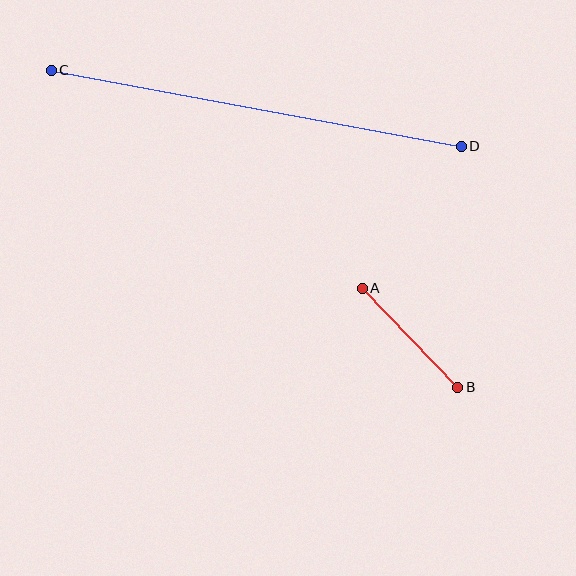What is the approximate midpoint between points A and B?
The midpoint is at approximately (410, 338) pixels.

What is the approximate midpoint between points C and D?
The midpoint is at approximately (256, 108) pixels.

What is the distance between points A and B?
The distance is approximately 138 pixels.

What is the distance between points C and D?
The distance is approximately 417 pixels.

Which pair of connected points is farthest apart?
Points C and D are farthest apart.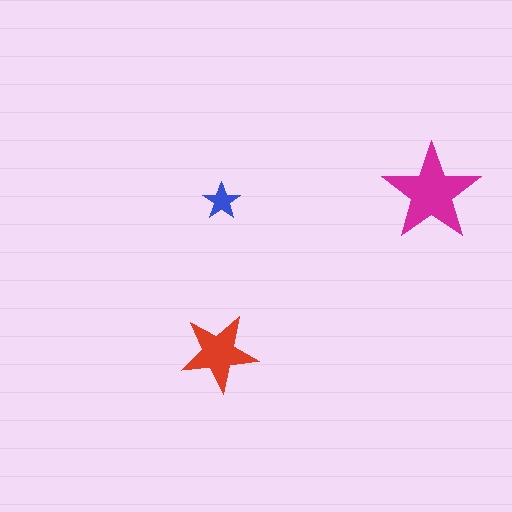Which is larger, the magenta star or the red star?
The magenta one.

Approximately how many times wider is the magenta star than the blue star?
About 2.5 times wider.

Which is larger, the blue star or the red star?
The red one.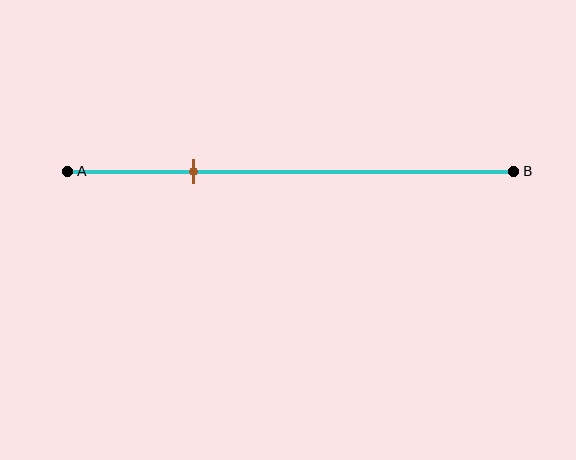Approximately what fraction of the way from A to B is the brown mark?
The brown mark is approximately 30% of the way from A to B.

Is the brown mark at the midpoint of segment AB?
No, the mark is at about 30% from A, not at the 50% midpoint.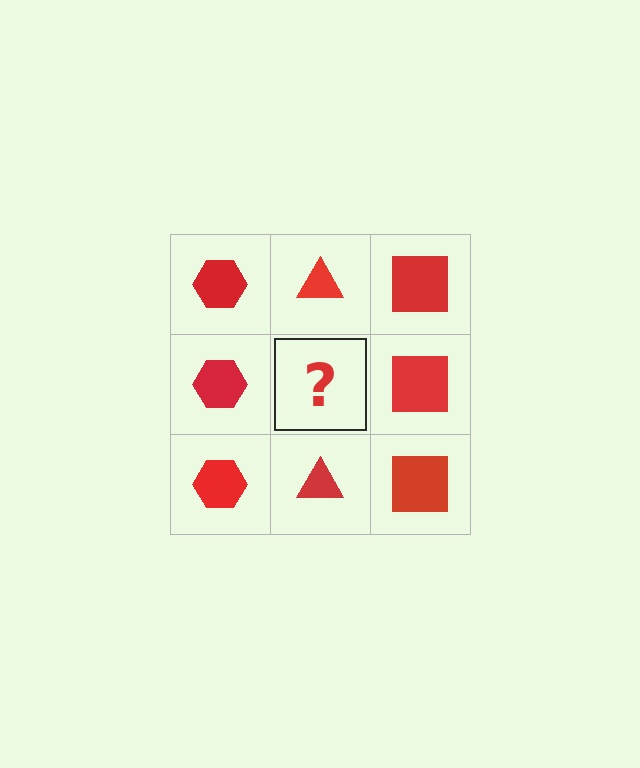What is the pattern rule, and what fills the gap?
The rule is that each column has a consistent shape. The gap should be filled with a red triangle.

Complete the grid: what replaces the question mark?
The question mark should be replaced with a red triangle.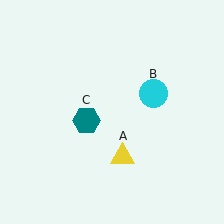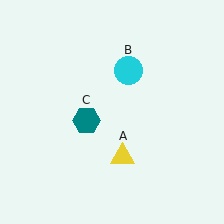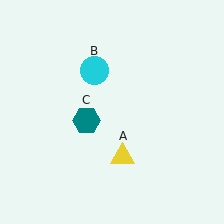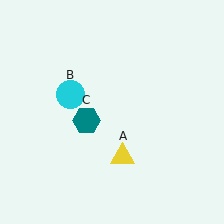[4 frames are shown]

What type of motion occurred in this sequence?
The cyan circle (object B) rotated counterclockwise around the center of the scene.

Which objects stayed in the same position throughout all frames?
Yellow triangle (object A) and teal hexagon (object C) remained stationary.